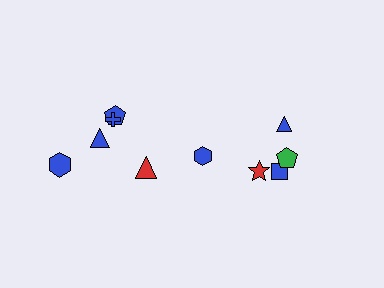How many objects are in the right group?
There are 4 objects.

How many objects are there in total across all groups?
There are 10 objects.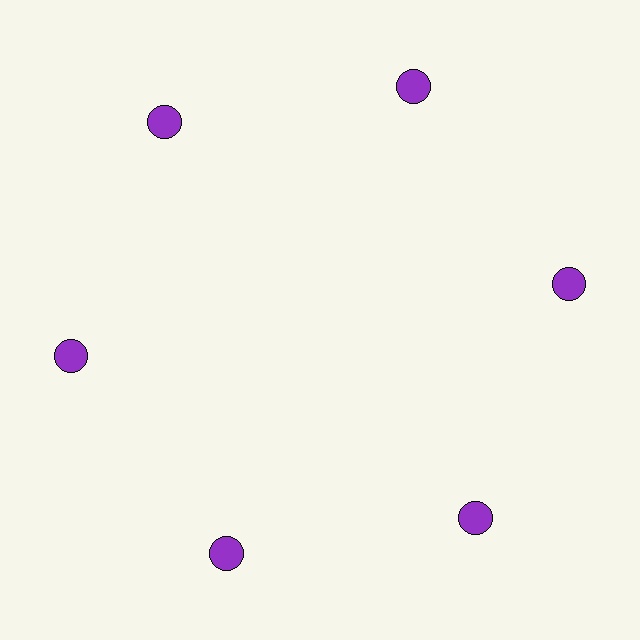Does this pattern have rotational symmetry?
Yes, this pattern has 6-fold rotational symmetry. It looks the same after rotating 60 degrees around the center.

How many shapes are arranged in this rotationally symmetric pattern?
There are 6 shapes, arranged in 6 groups of 1.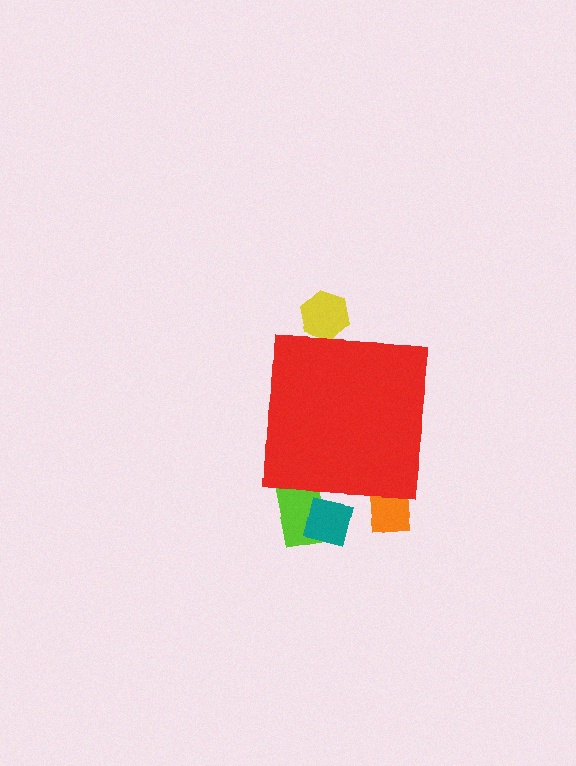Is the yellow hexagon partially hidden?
Yes, the yellow hexagon is partially hidden behind the red square.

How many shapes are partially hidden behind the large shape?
4 shapes are partially hidden.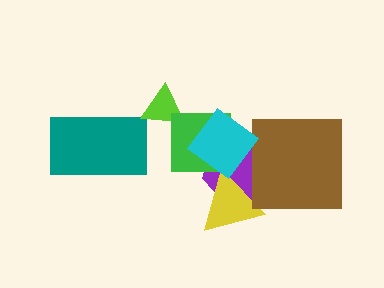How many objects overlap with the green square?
2 objects overlap with the green square.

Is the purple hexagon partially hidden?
Yes, it is partially covered by another shape.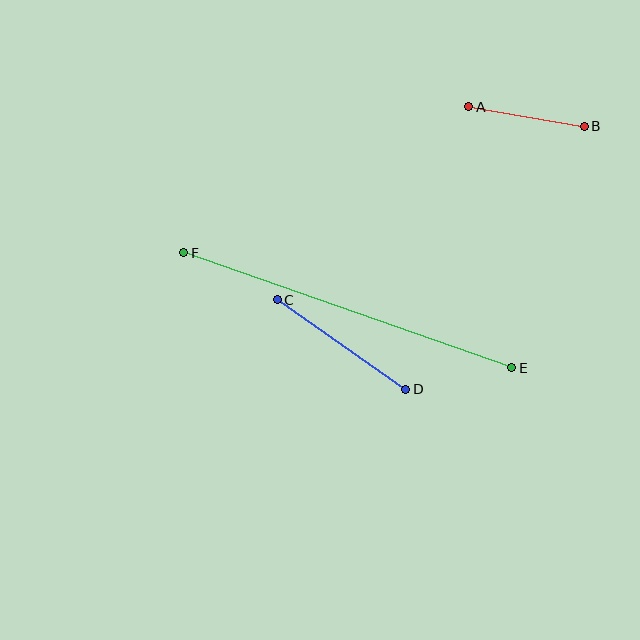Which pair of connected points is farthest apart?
Points E and F are farthest apart.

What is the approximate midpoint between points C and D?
The midpoint is at approximately (342, 344) pixels.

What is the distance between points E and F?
The distance is approximately 348 pixels.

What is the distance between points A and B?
The distance is approximately 117 pixels.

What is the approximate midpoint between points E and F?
The midpoint is at approximately (348, 310) pixels.